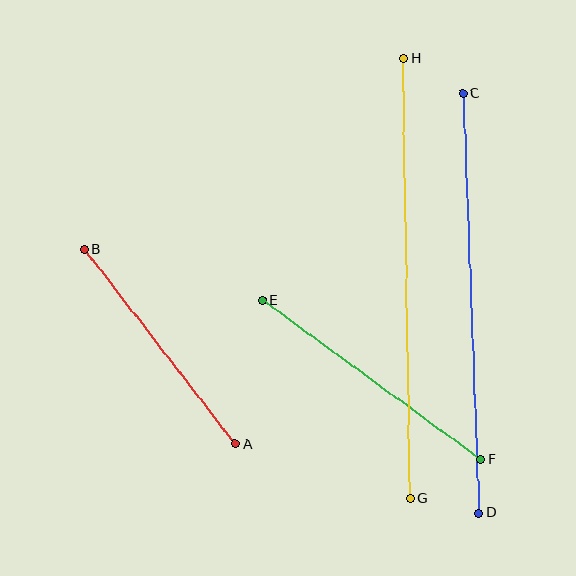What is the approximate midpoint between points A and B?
The midpoint is at approximately (160, 347) pixels.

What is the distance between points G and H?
The distance is approximately 440 pixels.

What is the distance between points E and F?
The distance is approximately 270 pixels.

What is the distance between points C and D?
The distance is approximately 420 pixels.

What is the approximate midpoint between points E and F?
The midpoint is at approximately (372, 380) pixels.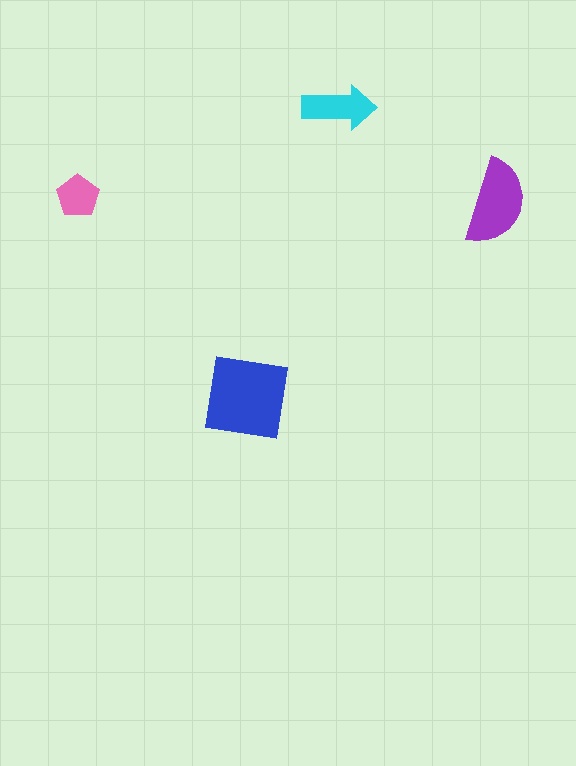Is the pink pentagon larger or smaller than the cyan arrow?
Smaller.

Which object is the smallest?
The pink pentagon.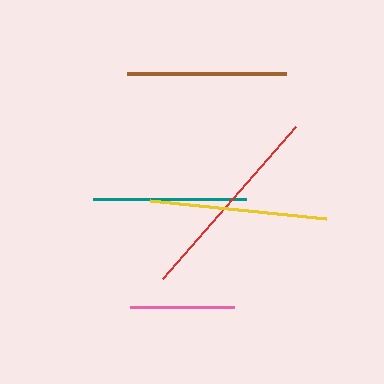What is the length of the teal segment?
The teal segment is approximately 153 pixels long.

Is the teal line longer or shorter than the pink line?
The teal line is longer than the pink line.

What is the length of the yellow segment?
The yellow segment is approximately 176 pixels long.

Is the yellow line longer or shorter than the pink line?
The yellow line is longer than the pink line.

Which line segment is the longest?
The red line is the longest at approximately 202 pixels.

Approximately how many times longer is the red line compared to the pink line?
The red line is approximately 1.9 times the length of the pink line.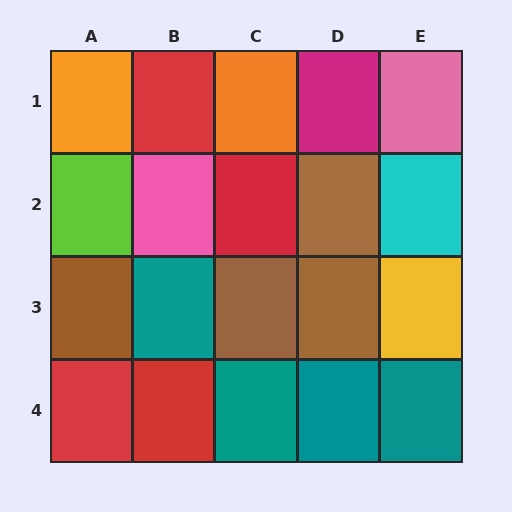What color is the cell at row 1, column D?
Magenta.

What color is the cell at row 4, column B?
Red.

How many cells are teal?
4 cells are teal.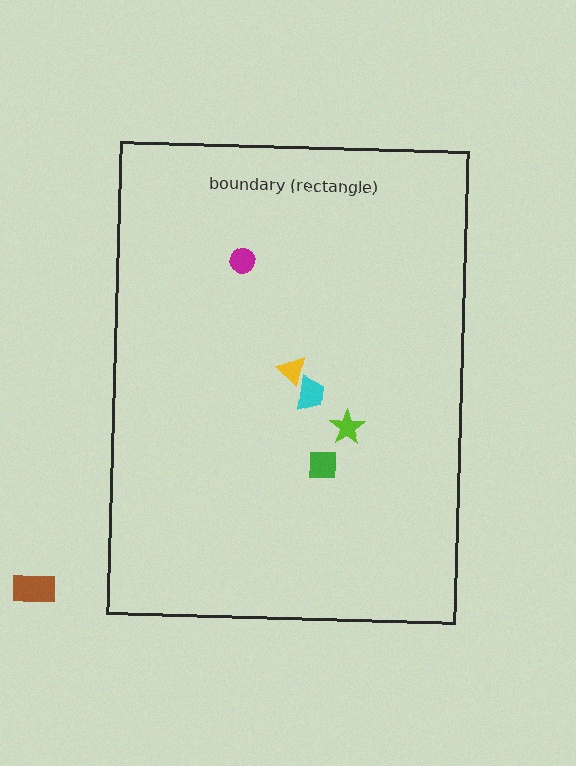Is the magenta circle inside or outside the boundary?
Inside.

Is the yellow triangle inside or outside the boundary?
Inside.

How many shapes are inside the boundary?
5 inside, 1 outside.